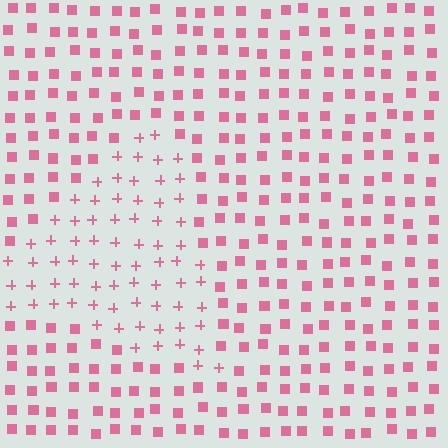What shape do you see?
I see a triangle.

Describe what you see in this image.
The image is filled with small pink elements arranged in a uniform grid. A triangle-shaped region contains plus signs, while the surrounding area contains squares. The boundary is defined purely by the change in element shape.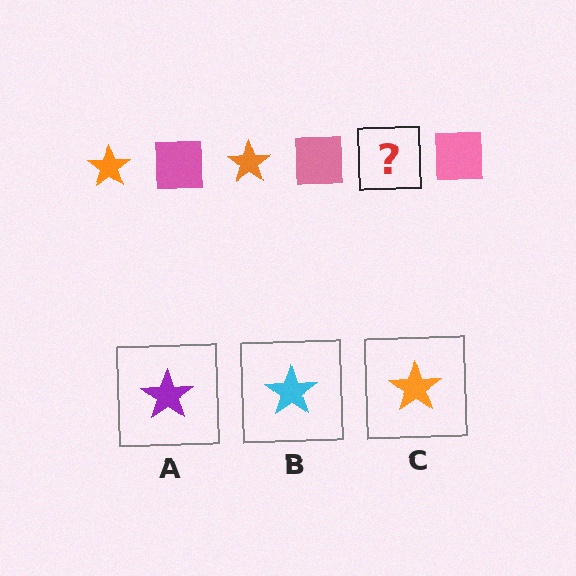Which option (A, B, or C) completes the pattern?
C.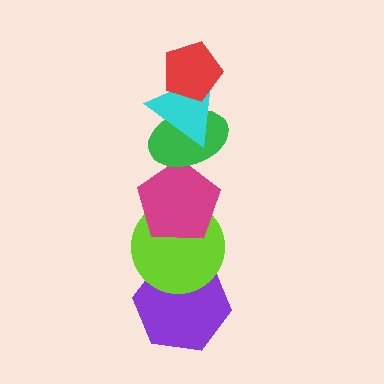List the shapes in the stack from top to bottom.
From top to bottom: the red pentagon, the cyan triangle, the green ellipse, the magenta pentagon, the lime circle, the purple hexagon.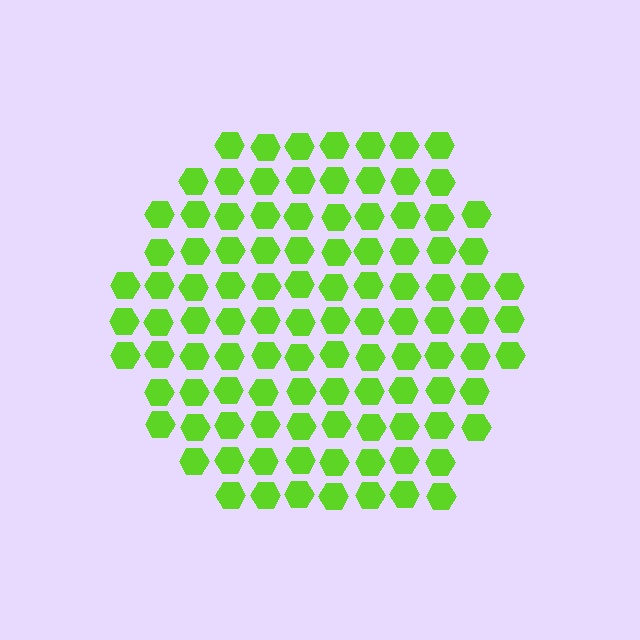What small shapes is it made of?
It is made of small hexagons.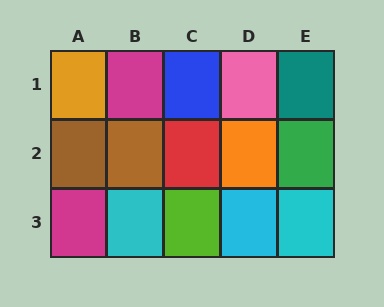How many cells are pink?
1 cell is pink.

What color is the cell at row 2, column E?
Green.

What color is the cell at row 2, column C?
Red.